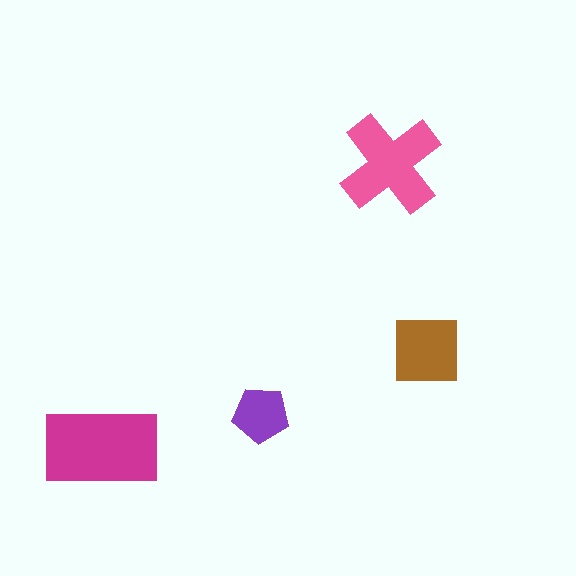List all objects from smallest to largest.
The purple pentagon, the brown square, the pink cross, the magenta rectangle.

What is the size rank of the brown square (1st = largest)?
3rd.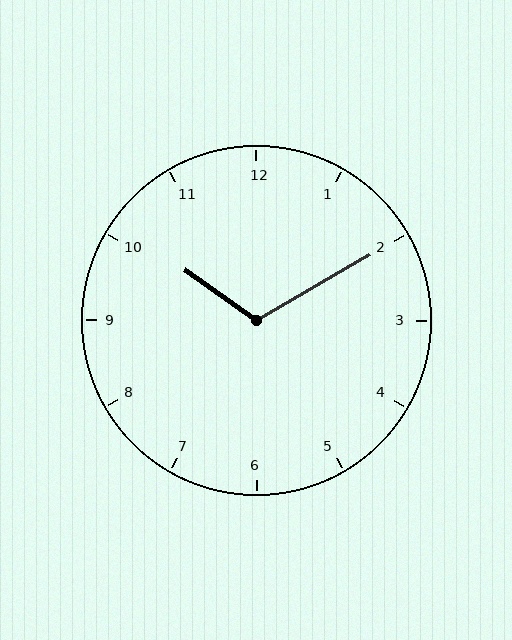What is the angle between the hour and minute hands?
Approximately 115 degrees.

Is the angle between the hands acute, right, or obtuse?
It is obtuse.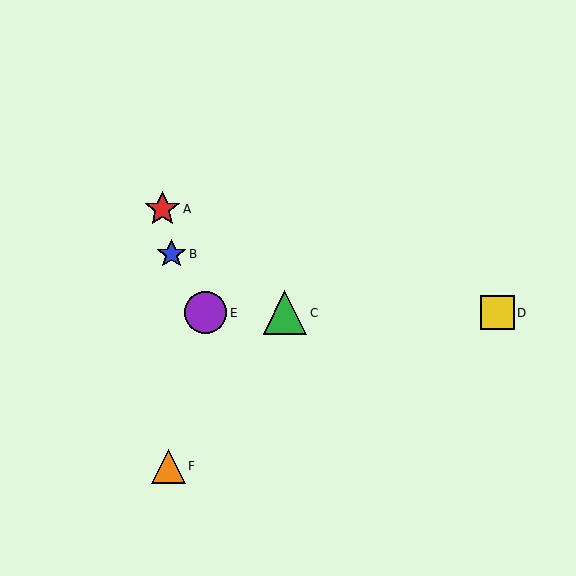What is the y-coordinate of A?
Object A is at y≈209.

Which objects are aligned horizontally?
Objects C, D, E are aligned horizontally.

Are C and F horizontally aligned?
No, C is at y≈313 and F is at y≈466.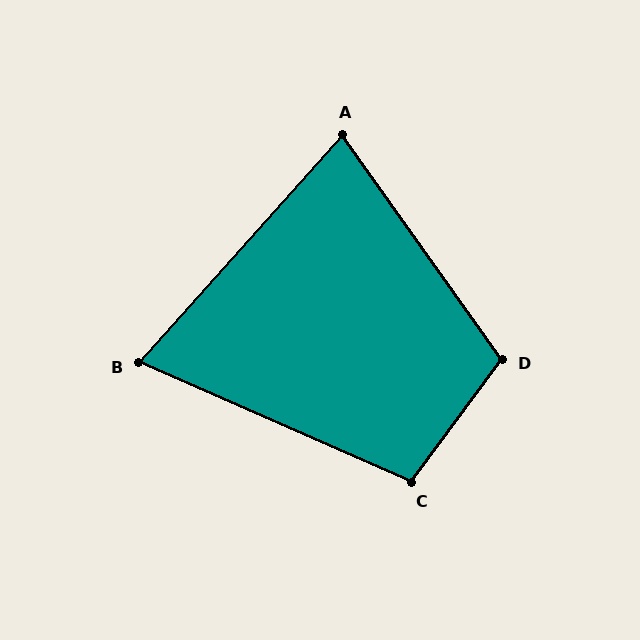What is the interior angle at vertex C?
Approximately 103 degrees (obtuse).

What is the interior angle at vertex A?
Approximately 77 degrees (acute).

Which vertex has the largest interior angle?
D, at approximately 108 degrees.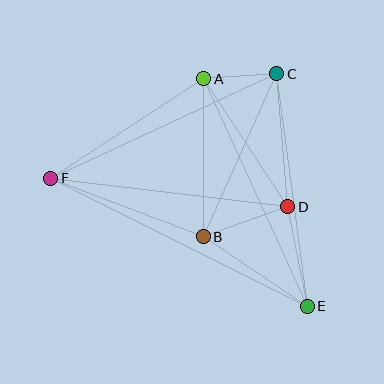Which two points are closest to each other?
Points A and C are closest to each other.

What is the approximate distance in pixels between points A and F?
The distance between A and F is approximately 183 pixels.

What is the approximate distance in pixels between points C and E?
The distance between C and E is approximately 234 pixels.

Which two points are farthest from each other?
Points E and F are farthest from each other.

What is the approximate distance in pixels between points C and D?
The distance between C and D is approximately 133 pixels.